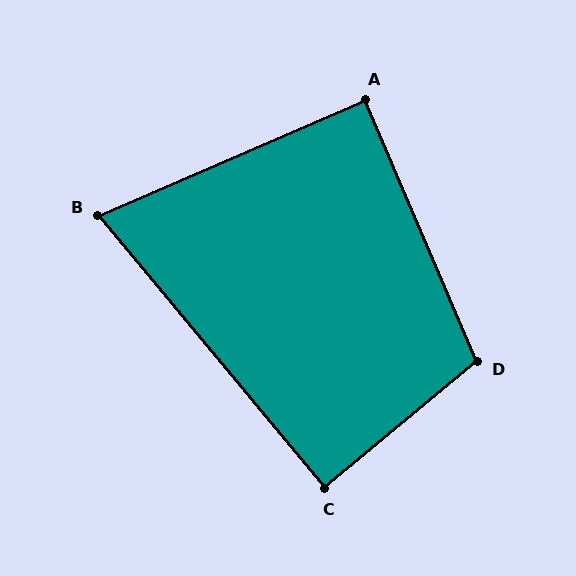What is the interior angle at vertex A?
Approximately 90 degrees (approximately right).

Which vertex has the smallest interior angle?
B, at approximately 74 degrees.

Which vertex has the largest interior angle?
D, at approximately 106 degrees.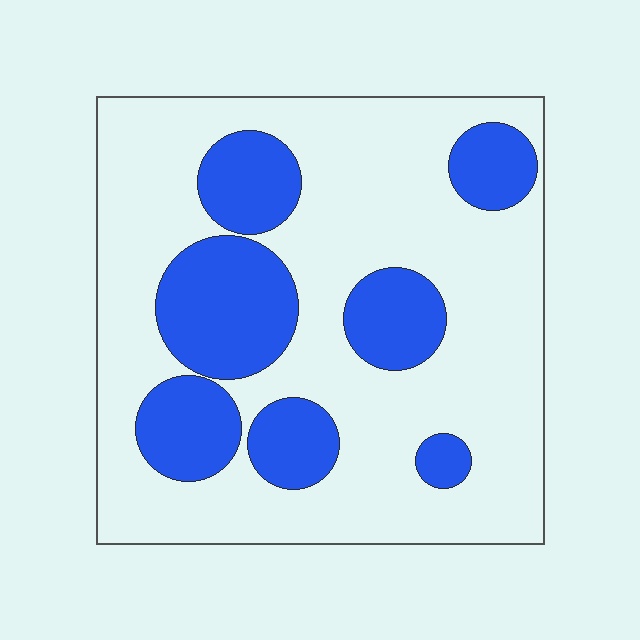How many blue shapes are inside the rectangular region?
7.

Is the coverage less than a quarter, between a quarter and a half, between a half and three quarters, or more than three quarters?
Between a quarter and a half.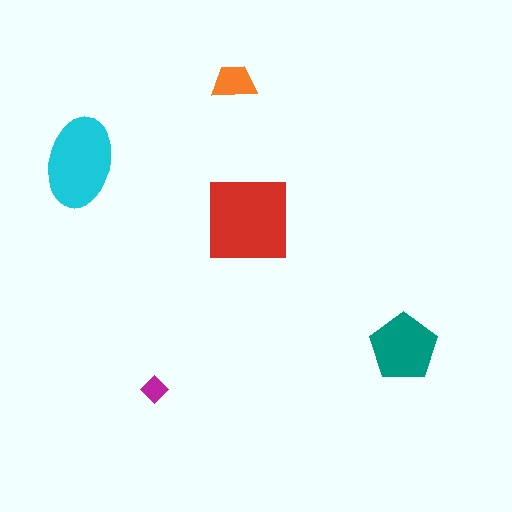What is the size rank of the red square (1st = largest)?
1st.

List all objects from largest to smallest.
The red square, the cyan ellipse, the teal pentagon, the orange trapezoid, the magenta diamond.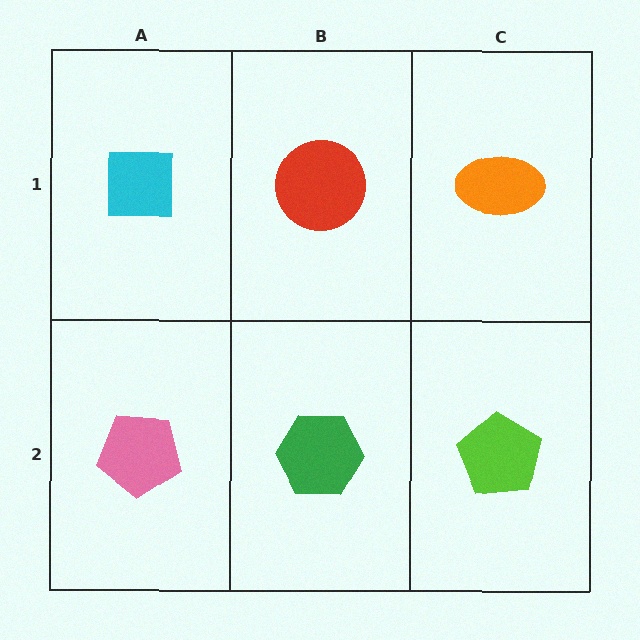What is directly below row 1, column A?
A pink pentagon.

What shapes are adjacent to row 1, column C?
A lime pentagon (row 2, column C), a red circle (row 1, column B).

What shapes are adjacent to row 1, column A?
A pink pentagon (row 2, column A), a red circle (row 1, column B).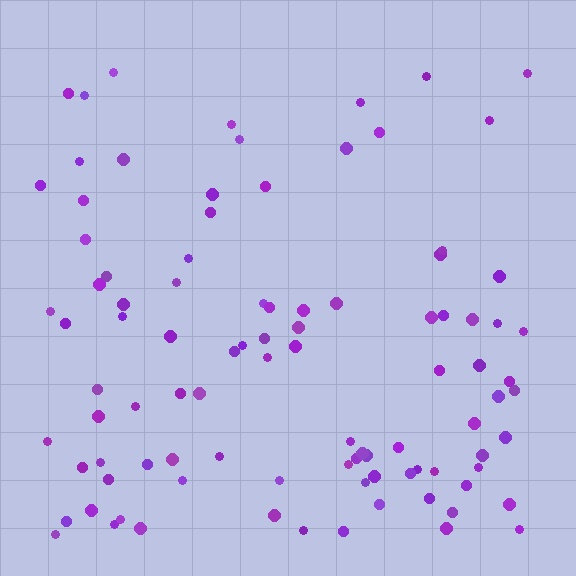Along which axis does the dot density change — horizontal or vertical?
Vertical.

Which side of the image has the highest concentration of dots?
The bottom.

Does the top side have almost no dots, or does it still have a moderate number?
Still a moderate number, just noticeably fewer than the bottom.